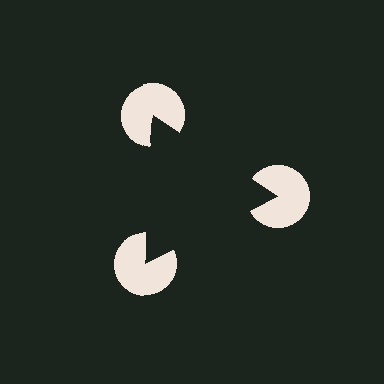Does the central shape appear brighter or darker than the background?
It typically appears slightly darker than the background, even though no actual brightness change is drawn.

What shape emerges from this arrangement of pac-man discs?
An illusory triangle — its edges are inferred from the aligned wedge cuts in the pac-man discs, not physically drawn.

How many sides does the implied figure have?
3 sides.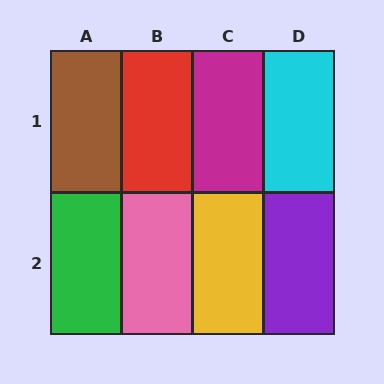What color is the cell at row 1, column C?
Magenta.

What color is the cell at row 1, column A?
Brown.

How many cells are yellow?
1 cell is yellow.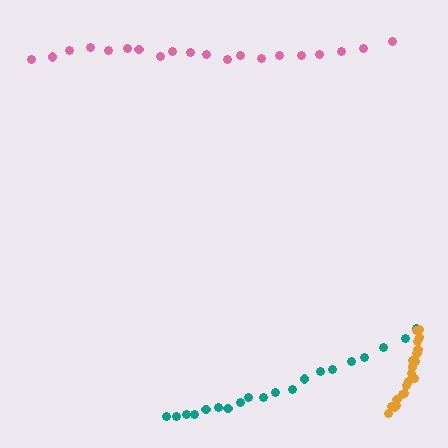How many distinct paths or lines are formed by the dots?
There are 3 distinct paths.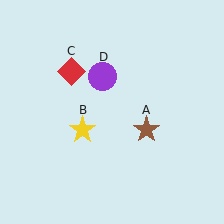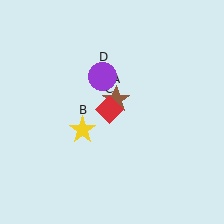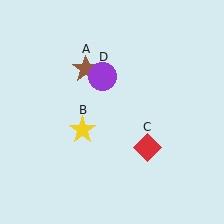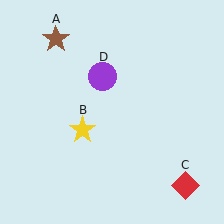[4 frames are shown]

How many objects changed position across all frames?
2 objects changed position: brown star (object A), red diamond (object C).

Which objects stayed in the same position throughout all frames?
Yellow star (object B) and purple circle (object D) remained stationary.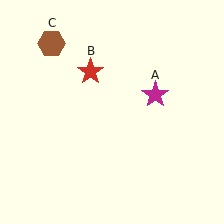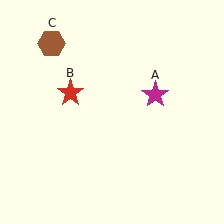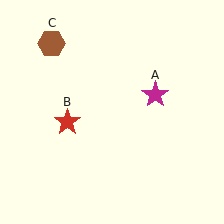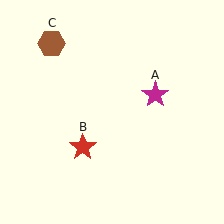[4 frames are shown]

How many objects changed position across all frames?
1 object changed position: red star (object B).